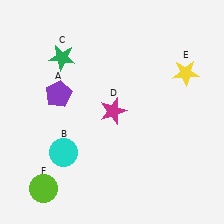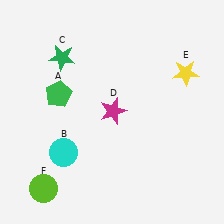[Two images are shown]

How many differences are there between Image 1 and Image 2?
There is 1 difference between the two images.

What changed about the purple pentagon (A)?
In Image 1, A is purple. In Image 2, it changed to green.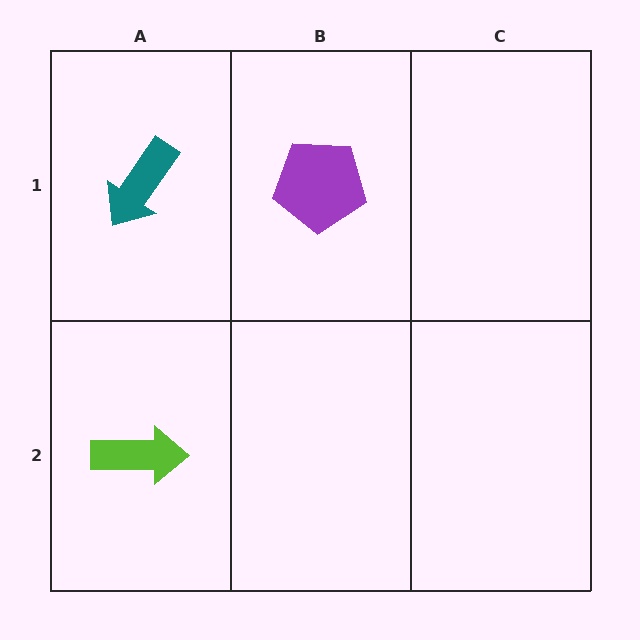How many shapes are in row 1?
2 shapes.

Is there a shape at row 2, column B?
No, that cell is empty.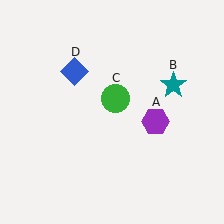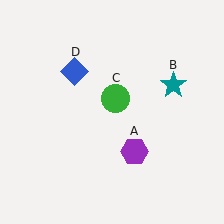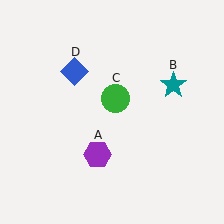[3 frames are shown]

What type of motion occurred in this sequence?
The purple hexagon (object A) rotated clockwise around the center of the scene.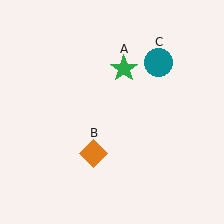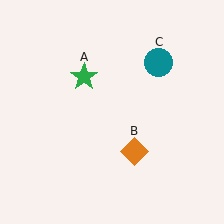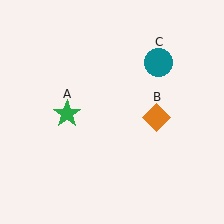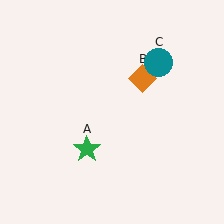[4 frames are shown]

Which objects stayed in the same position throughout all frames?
Teal circle (object C) remained stationary.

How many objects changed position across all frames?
2 objects changed position: green star (object A), orange diamond (object B).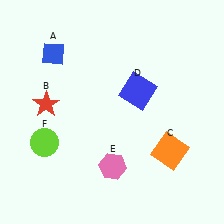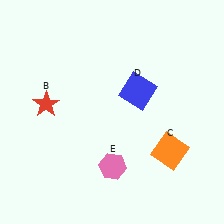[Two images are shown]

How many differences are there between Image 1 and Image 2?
There are 2 differences between the two images.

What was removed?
The lime circle (F), the blue diamond (A) were removed in Image 2.